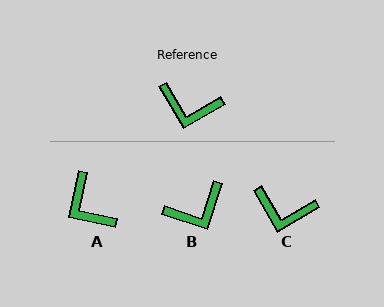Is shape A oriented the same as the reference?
No, it is off by about 43 degrees.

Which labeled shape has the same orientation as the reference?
C.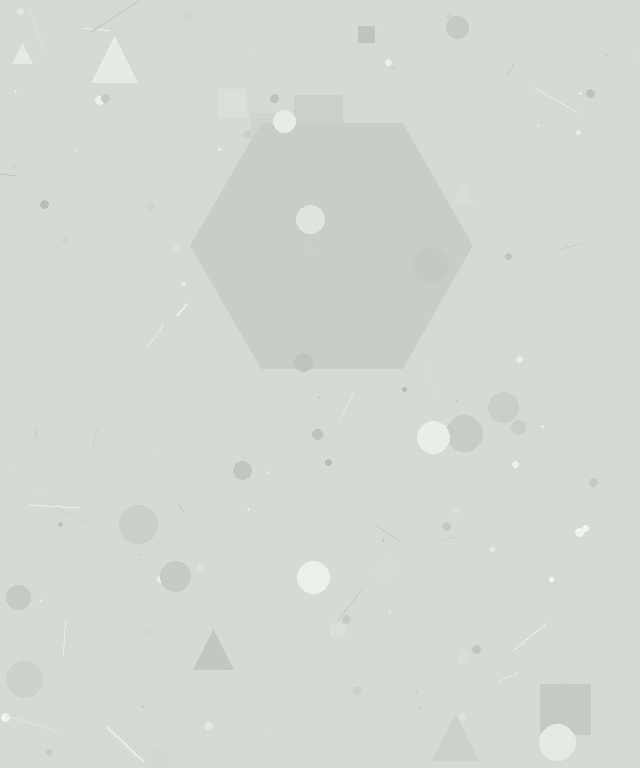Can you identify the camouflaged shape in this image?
The camouflaged shape is a hexagon.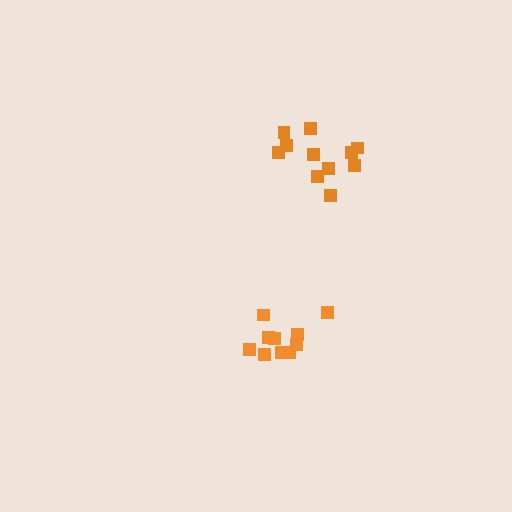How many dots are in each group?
Group 1: 11 dots, Group 2: 10 dots (21 total).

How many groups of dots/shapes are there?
There are 2 groups.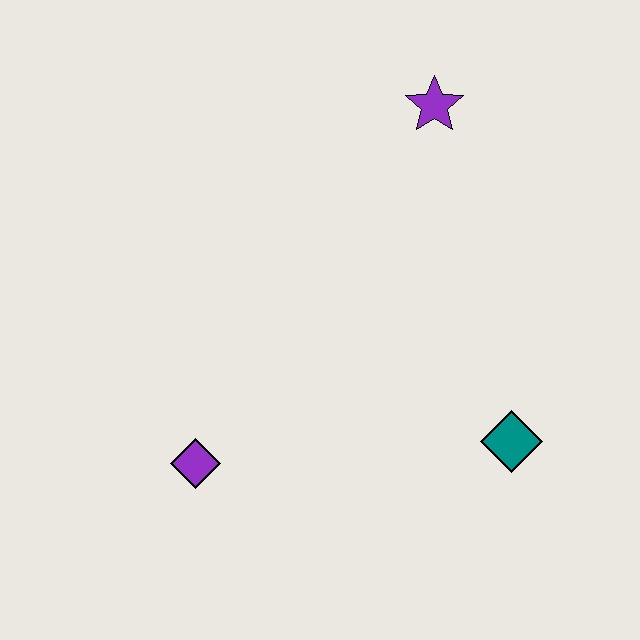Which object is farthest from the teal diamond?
The purple star is farthest from the teal diamond.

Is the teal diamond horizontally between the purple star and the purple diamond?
No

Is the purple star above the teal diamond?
Yes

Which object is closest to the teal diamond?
The purple diamond is closest to the teal diamond.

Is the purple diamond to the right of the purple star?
No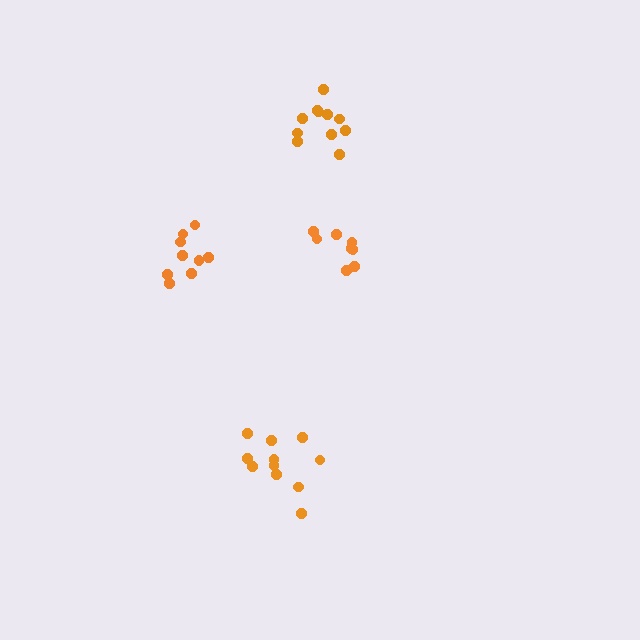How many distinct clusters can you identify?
There are 4 distinct clusters.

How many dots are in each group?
Group 1: 9 dots, Group 2: 11 dots, Group 3: 8 dots, Group 4: 11 dots (39 total).